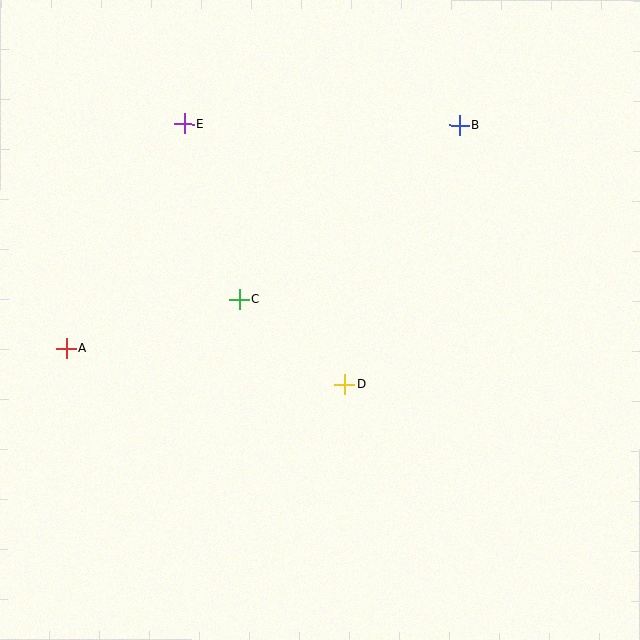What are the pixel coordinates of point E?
Point E is at (184, 124).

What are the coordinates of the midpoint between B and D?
The midpoint between B and D is at (402, 255).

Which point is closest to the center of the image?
Point D at (345, 384) is closest to the center.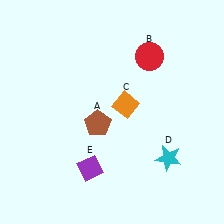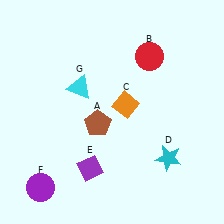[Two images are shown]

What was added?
A purple circle (F), a cyan triangle (G) were added in Image 2.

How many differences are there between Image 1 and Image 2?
There are 2 differences between the two images.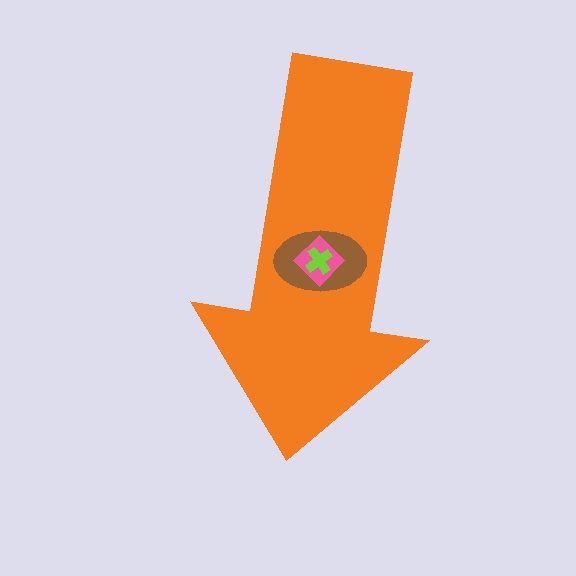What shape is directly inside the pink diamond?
The lime cross.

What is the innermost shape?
The lime cross.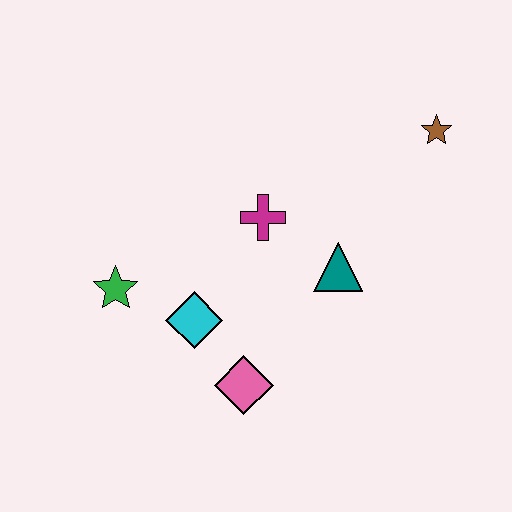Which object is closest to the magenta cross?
The teal triangle is closest to the magenta cross.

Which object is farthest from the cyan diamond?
The brown star is farthest from the cyan diamond.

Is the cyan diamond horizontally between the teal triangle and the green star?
Yes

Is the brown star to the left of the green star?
No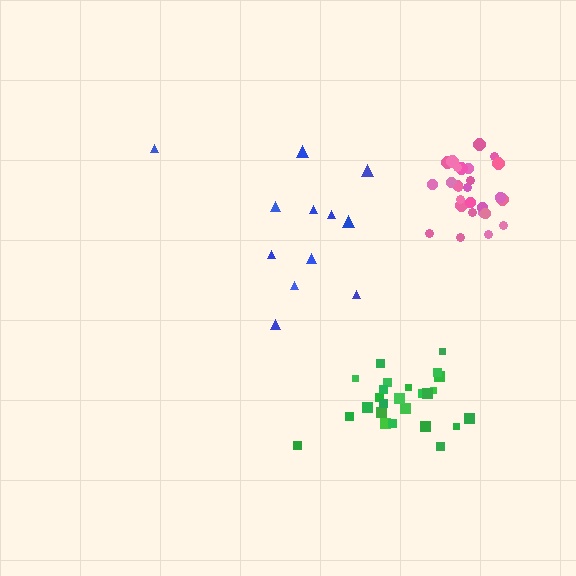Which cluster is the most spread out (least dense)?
Blue.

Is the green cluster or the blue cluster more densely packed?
Green.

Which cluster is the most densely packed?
Pink.